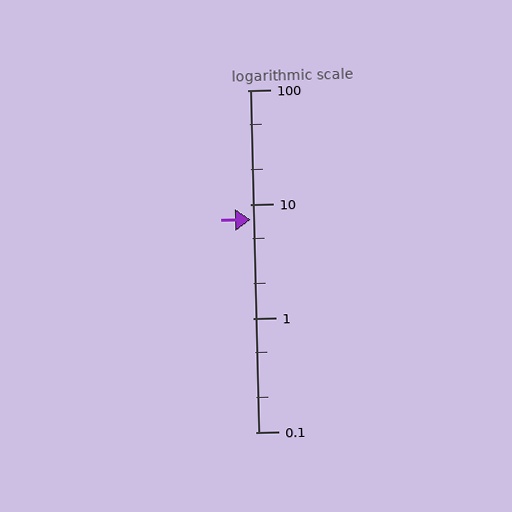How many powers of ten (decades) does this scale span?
The scale spans 3 decades, from 0.1 to 100.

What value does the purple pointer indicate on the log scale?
The pointer indicates approximately 7.3.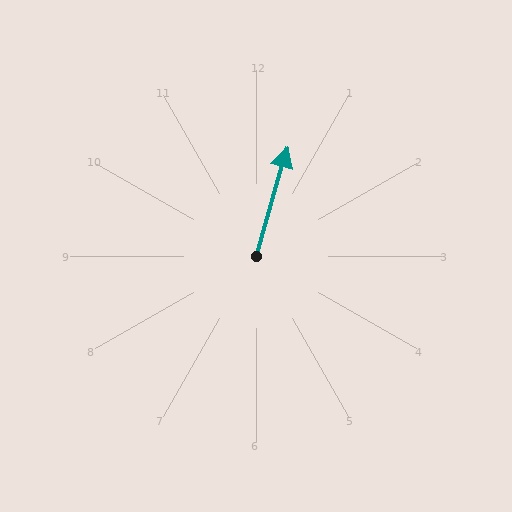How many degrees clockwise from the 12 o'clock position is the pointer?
Approximately 16 degrees.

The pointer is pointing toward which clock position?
Roughly 1 o'clock.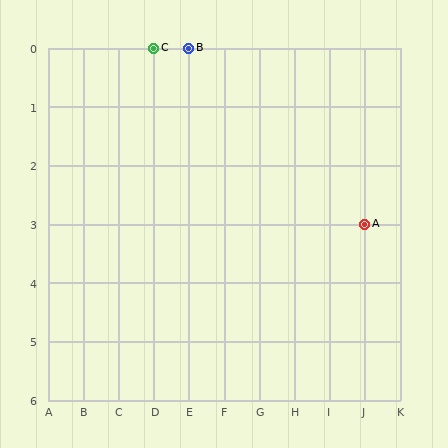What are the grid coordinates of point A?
Point A is at grid coordinates (J, 3).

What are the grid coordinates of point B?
Point B is at grid coordinates (E, 0).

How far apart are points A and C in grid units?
Points A and C are 6 columns and 3 rows apart (about 6.7 grid units diagonally).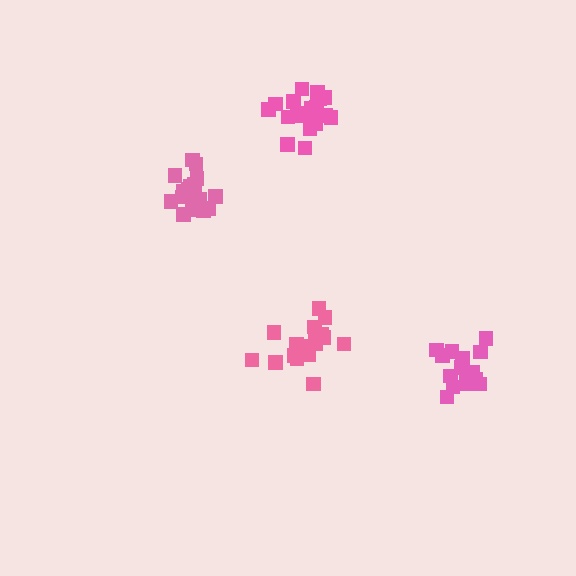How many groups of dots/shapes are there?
There are 4 groups.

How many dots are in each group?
Group 1: 20 dots, Group 2: 20 dots, Group 3: 15 dots, Group 4: 17 dots (72 total).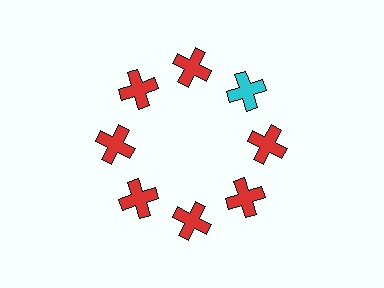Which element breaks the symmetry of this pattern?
The cyan cross at roughly the 2 o'clock position breaks the symmetry. All other shapes are red crosses.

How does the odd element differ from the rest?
It has a different color: cyan instead of red.